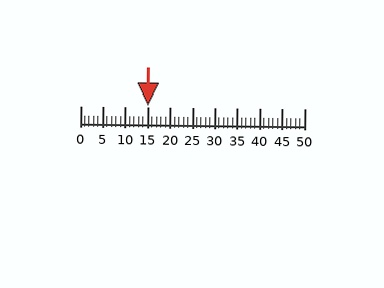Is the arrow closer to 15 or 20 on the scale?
The arrow is closer to 15.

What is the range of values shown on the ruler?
The ruler shows values from 0 to 50.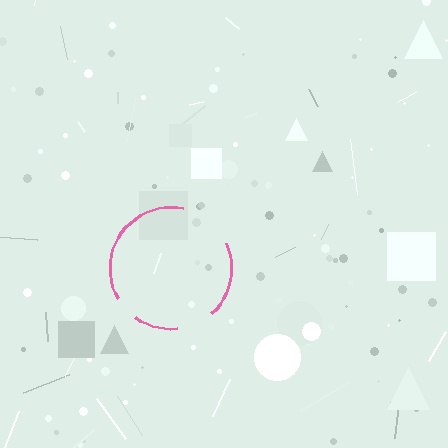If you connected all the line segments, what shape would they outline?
They would outline a circle.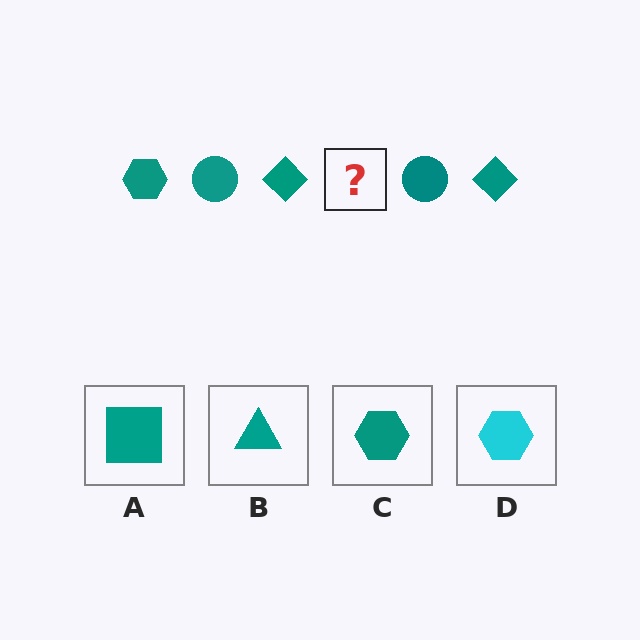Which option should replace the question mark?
Option C.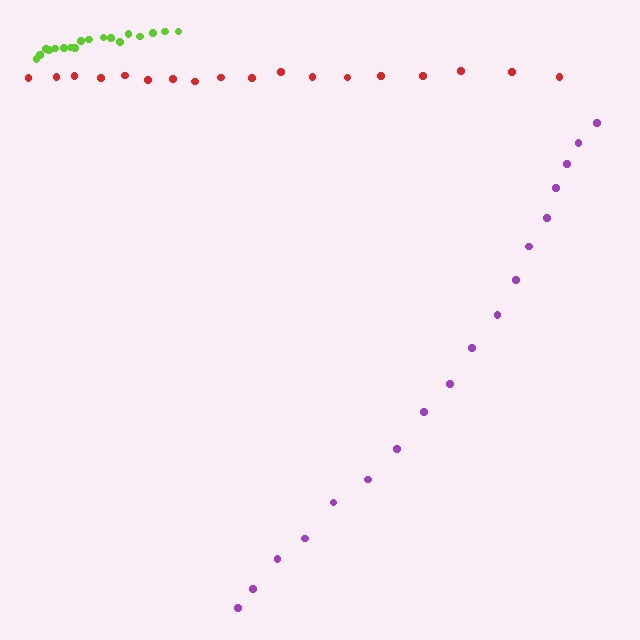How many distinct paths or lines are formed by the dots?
There are 3 distinct paths.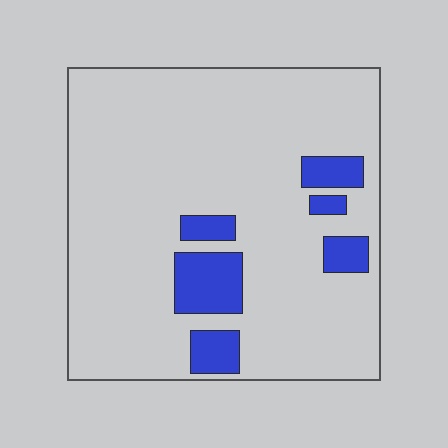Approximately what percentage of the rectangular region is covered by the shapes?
Approximately 15%.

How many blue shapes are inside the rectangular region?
6.